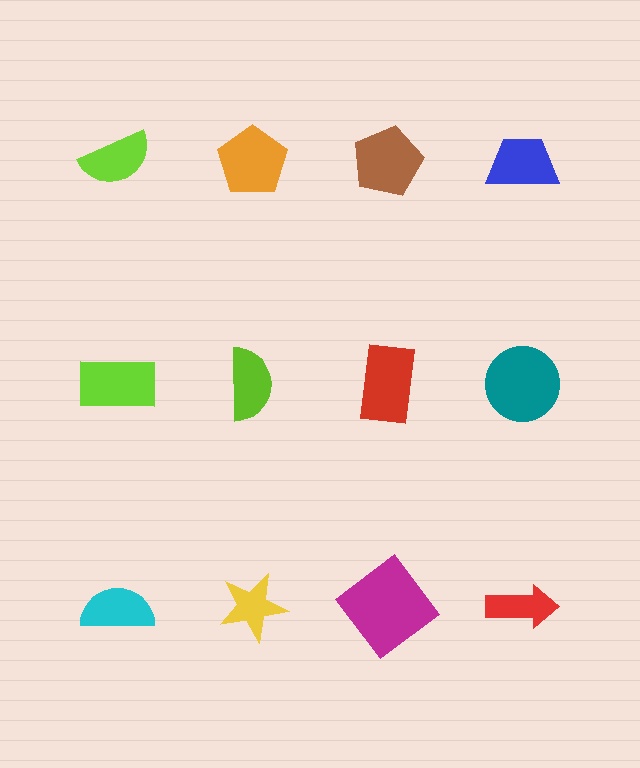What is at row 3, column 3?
A magenta diamond.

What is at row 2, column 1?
A lime rectangle.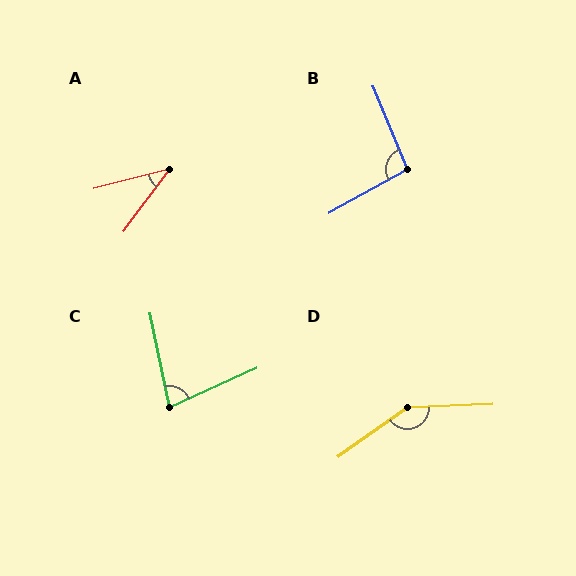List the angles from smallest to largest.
A (39°), C (78°), B (96°), D (147°).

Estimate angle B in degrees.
Approximately 96 degrees.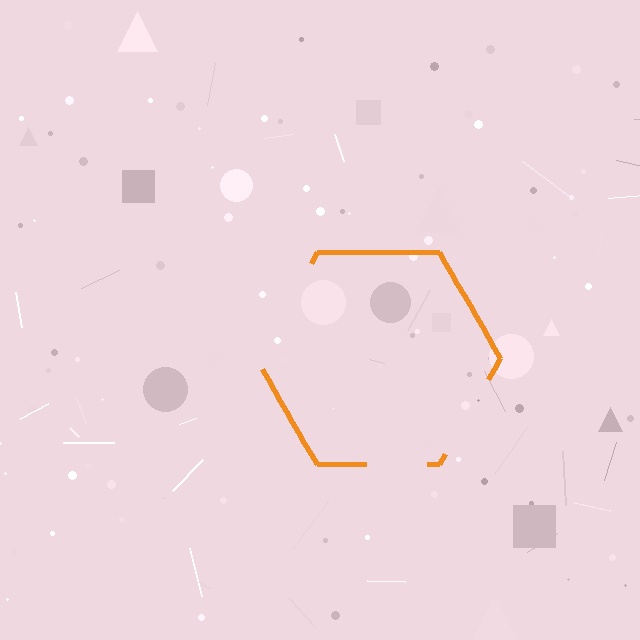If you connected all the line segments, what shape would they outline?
They would outline a hexagon.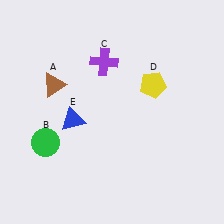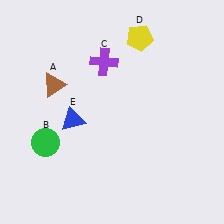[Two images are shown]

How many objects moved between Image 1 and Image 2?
1 object moved between the two images.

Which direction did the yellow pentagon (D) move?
The yellow pentagon (D) moved up.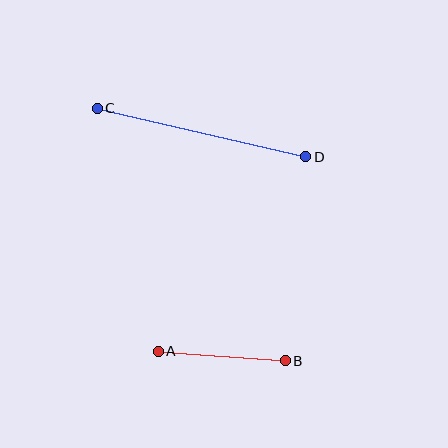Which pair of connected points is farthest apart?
Points C and D are farthest apart.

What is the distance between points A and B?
The distance is approximately 127 pixels.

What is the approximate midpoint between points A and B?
The midpoint is at approximately (222, 356) pixels.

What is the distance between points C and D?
The distance is approximately 214 pixels.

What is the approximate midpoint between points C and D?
The midpoint is at approximately (201, 132) pixels.